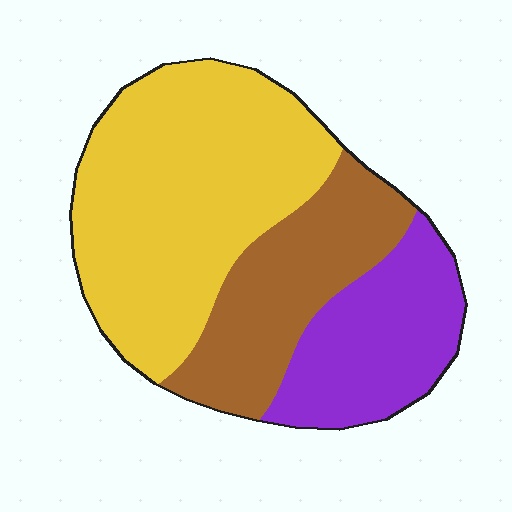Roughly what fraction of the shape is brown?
Brown covers about 25% of the shape.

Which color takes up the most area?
Yellow, at roughly 50%.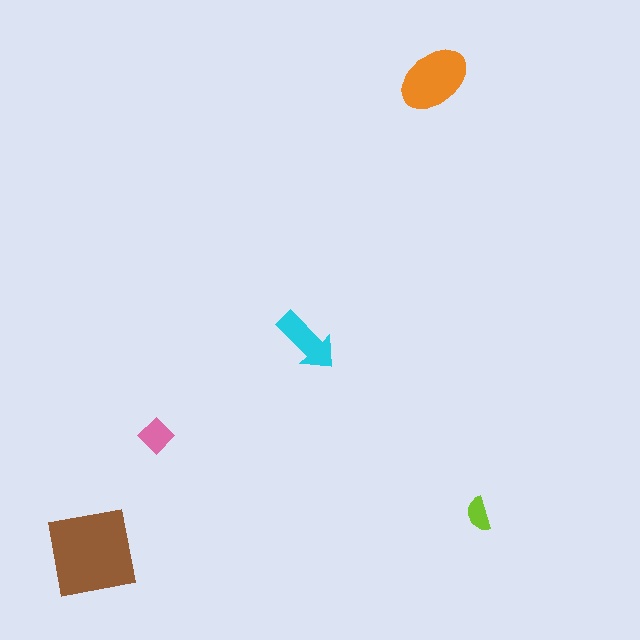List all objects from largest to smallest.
The brown square, the orange ellipse, the cyan arrow, the pink diamond, the lime semicircle.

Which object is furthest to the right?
The lime semicircle is rightmost.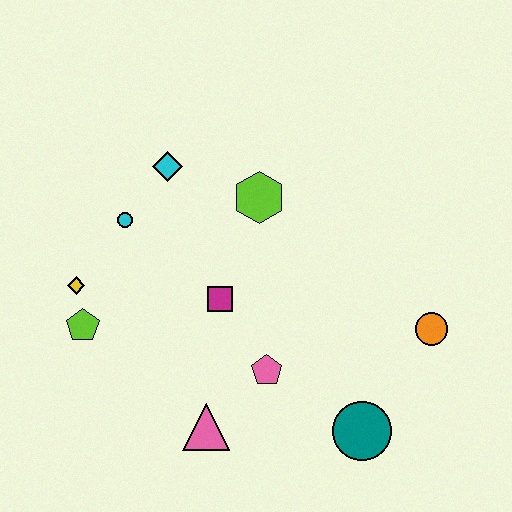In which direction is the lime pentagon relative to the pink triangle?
The lime pentagon is to the left of the pink triangle.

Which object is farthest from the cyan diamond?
The teal circle is farthest from the cyan diamond.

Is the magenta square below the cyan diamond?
Yes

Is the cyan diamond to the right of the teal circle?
No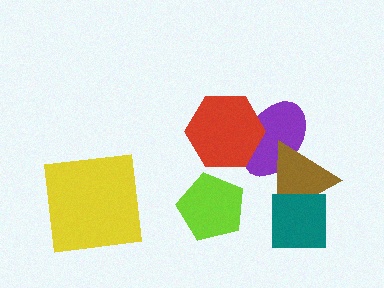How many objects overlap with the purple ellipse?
2 objects overlap with the purple ellipse.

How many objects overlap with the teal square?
1 object overlaps with the teal square.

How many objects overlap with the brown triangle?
2 objects overlap with the brown triangle.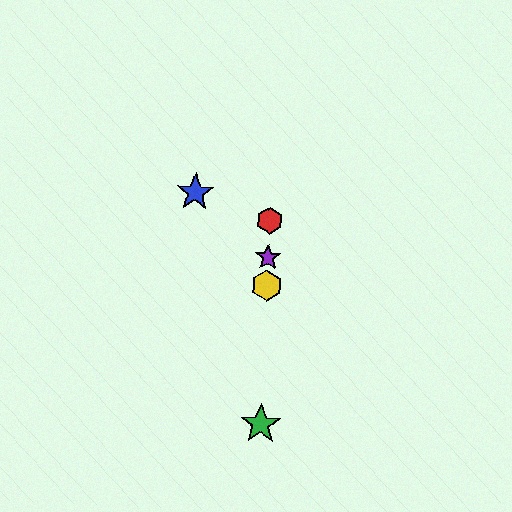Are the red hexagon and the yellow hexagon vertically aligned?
Yes, both are at x≈270.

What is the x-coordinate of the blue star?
The blue star is at x≈195.